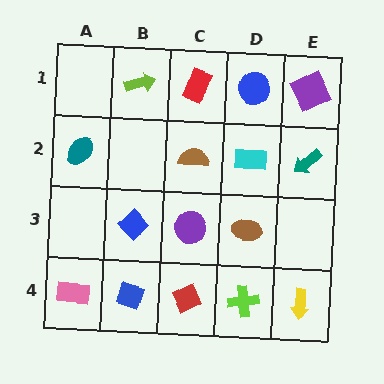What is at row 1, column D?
A blue circle.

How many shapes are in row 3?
3 shapes.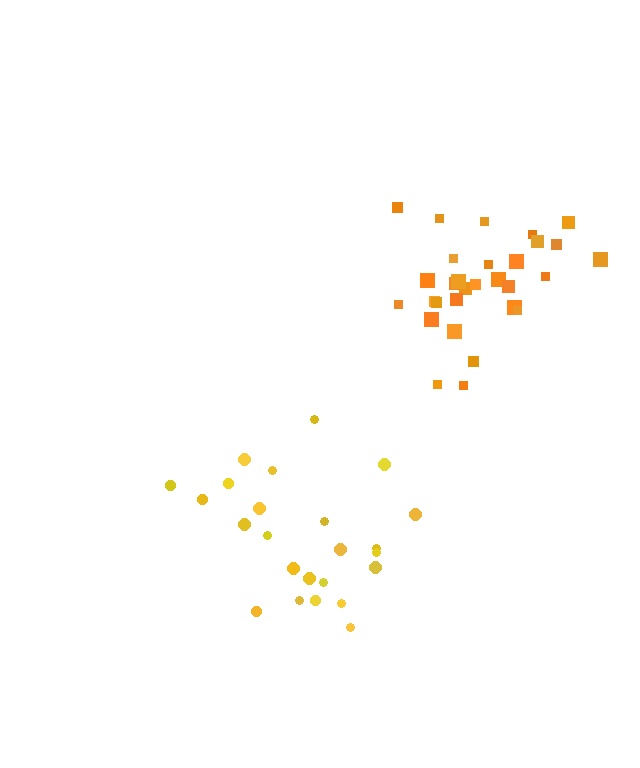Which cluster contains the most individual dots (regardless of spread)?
Orange (30).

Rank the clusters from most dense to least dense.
orange, yellow.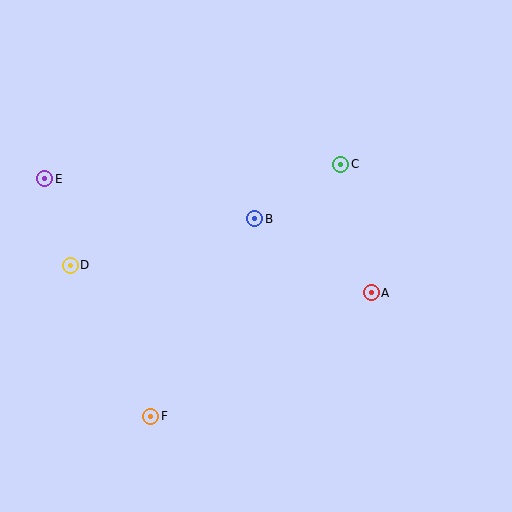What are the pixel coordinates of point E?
Point E is at (45, 179).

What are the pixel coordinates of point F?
Point F is at (151, 416).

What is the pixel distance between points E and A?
The distance between E and A is 346 pixels.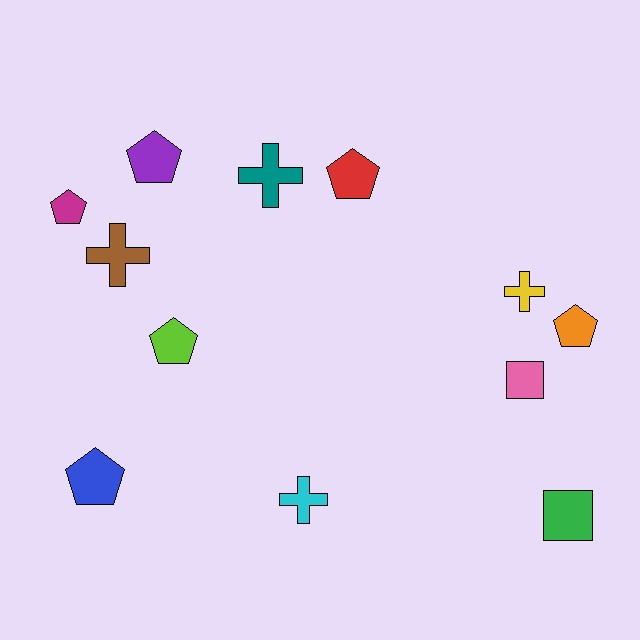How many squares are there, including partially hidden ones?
There are 2 squares.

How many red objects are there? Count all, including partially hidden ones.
There is 1 red object.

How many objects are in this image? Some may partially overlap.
There are 12 objects.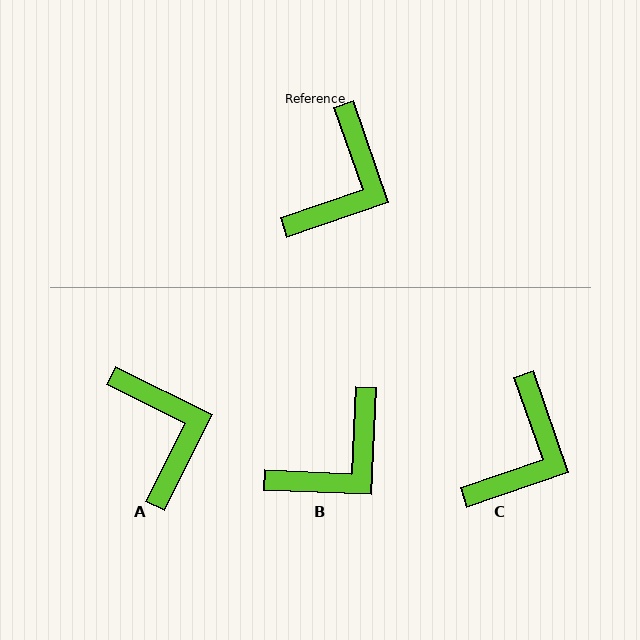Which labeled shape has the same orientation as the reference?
C.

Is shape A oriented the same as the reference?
No, it is off by about 44 degrees.